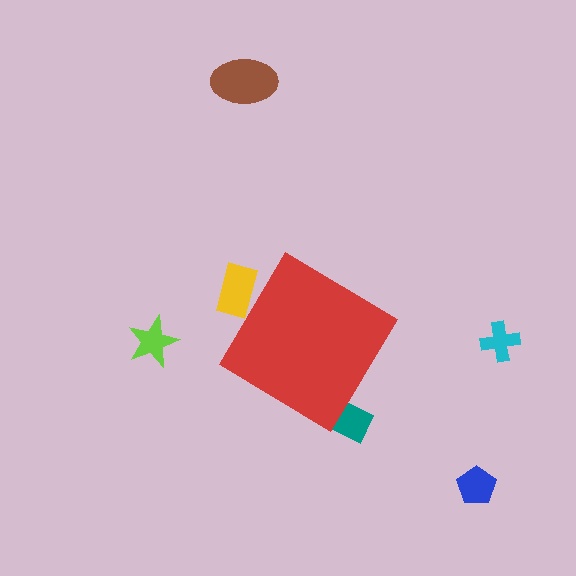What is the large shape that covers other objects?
A red diamond.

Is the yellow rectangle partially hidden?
Yes, the yellow rectangle is partially hidden behind the red diamond.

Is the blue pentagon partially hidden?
No, the blue pentagon is fully visible.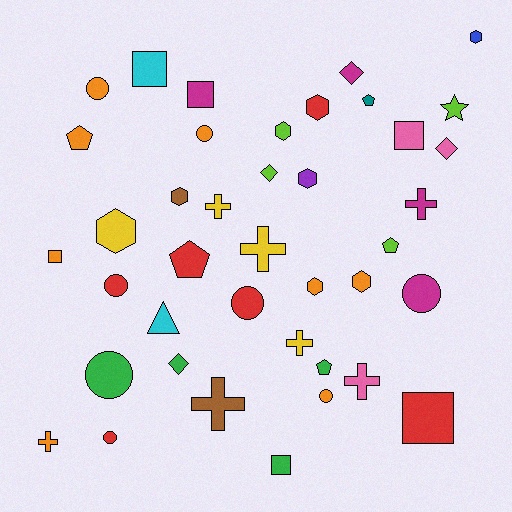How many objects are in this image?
There are 40 objects.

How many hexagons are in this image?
There are 8 hexagons.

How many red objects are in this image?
There are 6 red objects.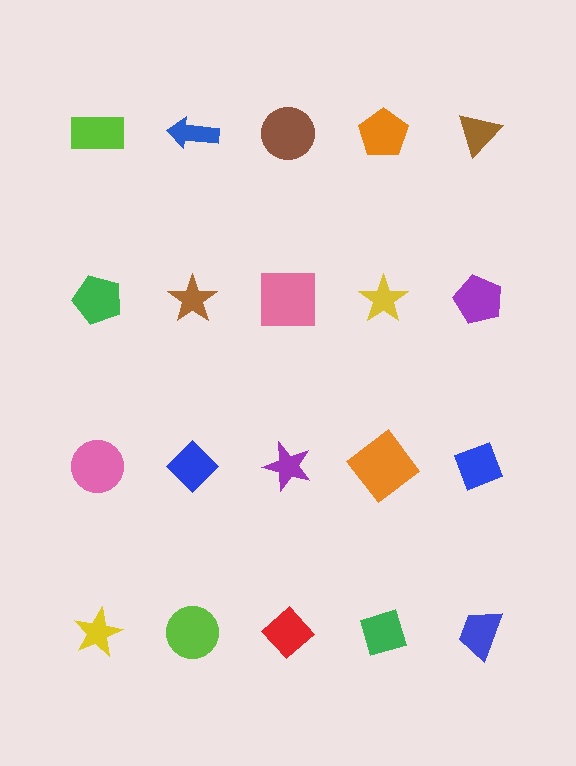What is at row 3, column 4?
An orange diamond.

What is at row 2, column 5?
A purple pentagon.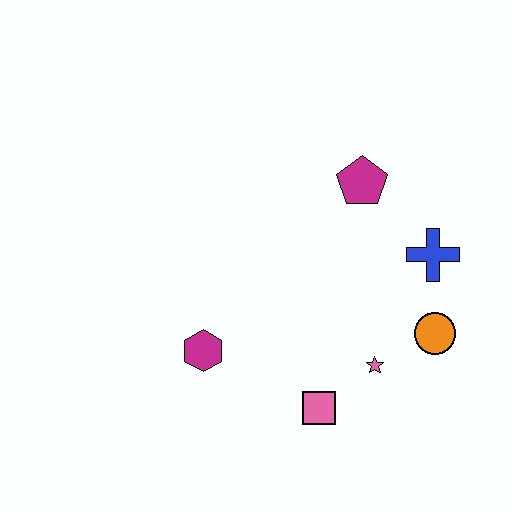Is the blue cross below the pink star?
No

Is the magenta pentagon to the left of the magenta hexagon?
No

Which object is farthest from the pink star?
The magenta pentagon is farthest from the pink star.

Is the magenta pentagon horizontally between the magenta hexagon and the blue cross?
Yes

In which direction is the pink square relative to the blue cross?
The pink square is below the blue cross.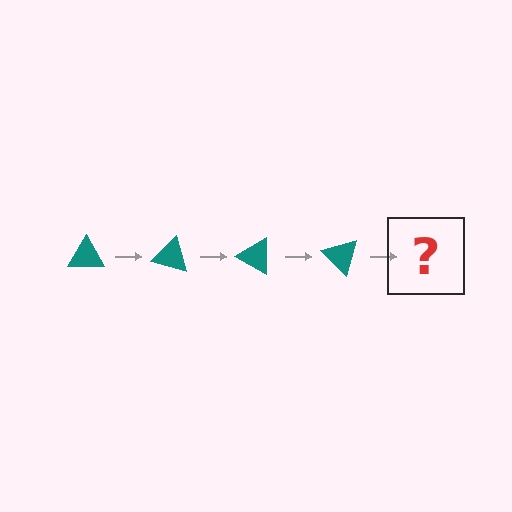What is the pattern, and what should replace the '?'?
The pattern is that the triangle rotates 15 degrees each step. The '?' should be a teal triangle rotated 60 degrees.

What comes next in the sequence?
The next element should be a teal triangle rotated 60 degrees.